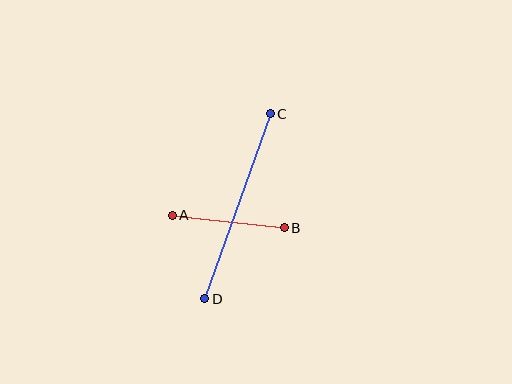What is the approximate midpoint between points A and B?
The midpoint is at approximately (228, 222) pixels.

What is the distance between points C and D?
The distance is approximately 196 pixels.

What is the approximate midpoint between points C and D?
The midpoint is at approximately (237, 206) pixels.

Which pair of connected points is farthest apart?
Points C and D are farthest apart.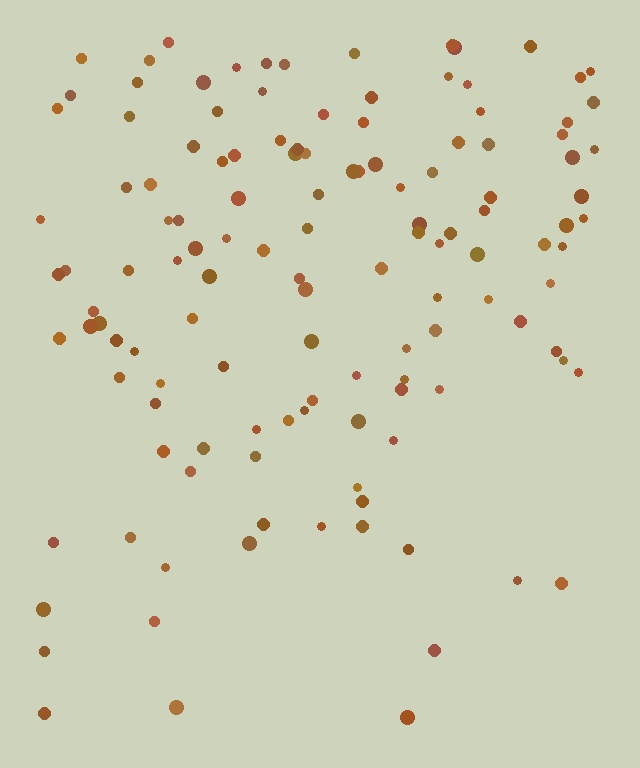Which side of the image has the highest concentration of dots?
The top.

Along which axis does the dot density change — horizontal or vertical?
Vertical.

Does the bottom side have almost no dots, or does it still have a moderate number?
Still a moderate number, just noticeably fewer than the top.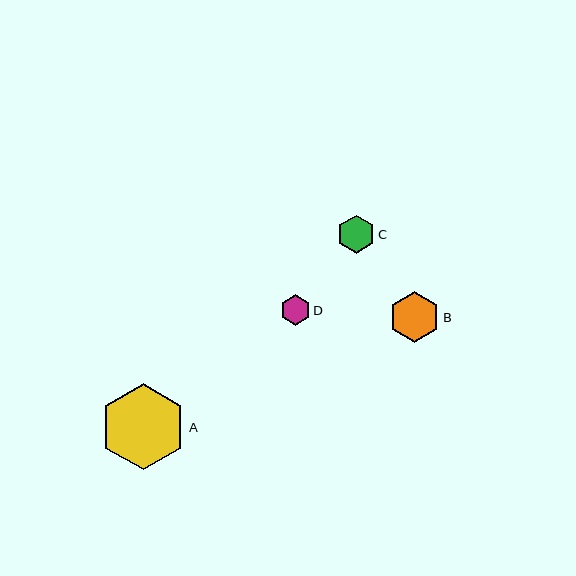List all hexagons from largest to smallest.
From largest to smallest: A, B, C, D.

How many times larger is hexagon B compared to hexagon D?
Hexagon B is approximately 1.7 times the size of hexagon D.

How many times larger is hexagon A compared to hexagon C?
Hexagon A is approximately 2.3 times the size of hexagon C.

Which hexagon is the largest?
Hexagon A is the largest with a size of approximately 86 pixels.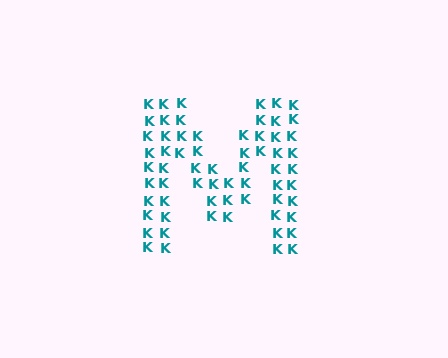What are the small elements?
The small elements are letter K's.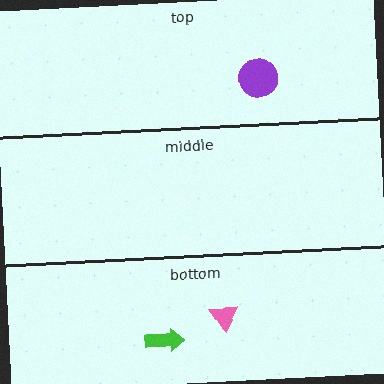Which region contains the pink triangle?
The bottom region.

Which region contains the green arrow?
The bottom region.